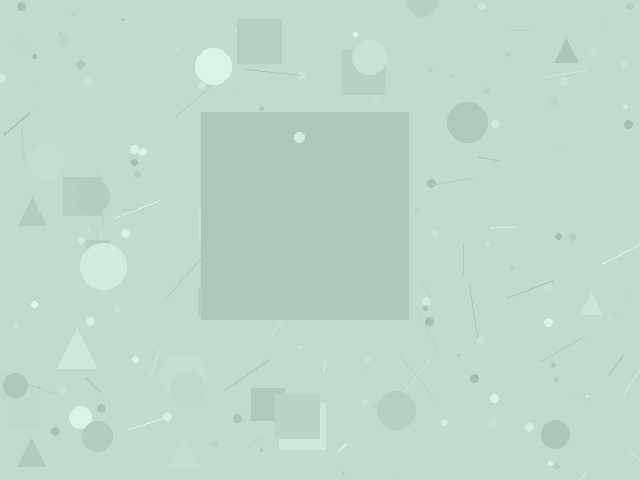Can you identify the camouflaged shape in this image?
The camouflaged shape is a square.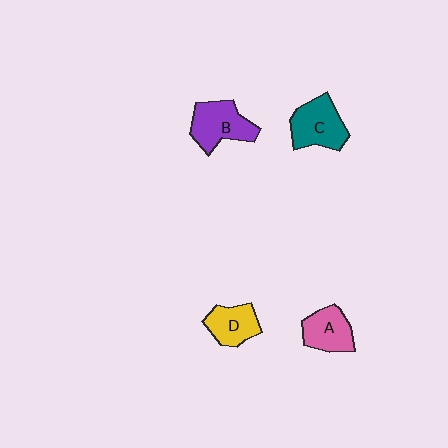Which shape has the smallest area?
Shape D (yellow).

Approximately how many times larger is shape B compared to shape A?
Approximately 1.2 times.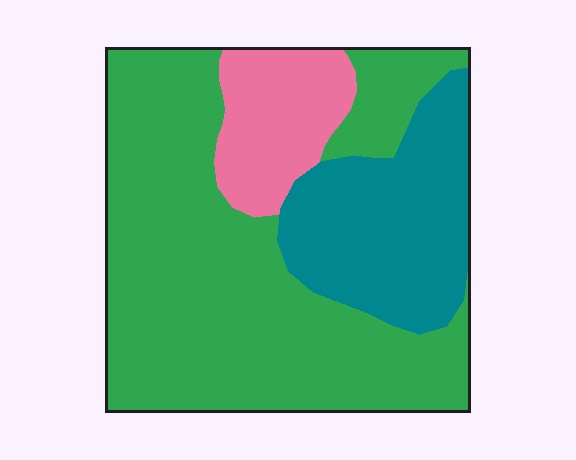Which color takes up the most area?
Green, at roughly 60%.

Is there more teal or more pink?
Teal.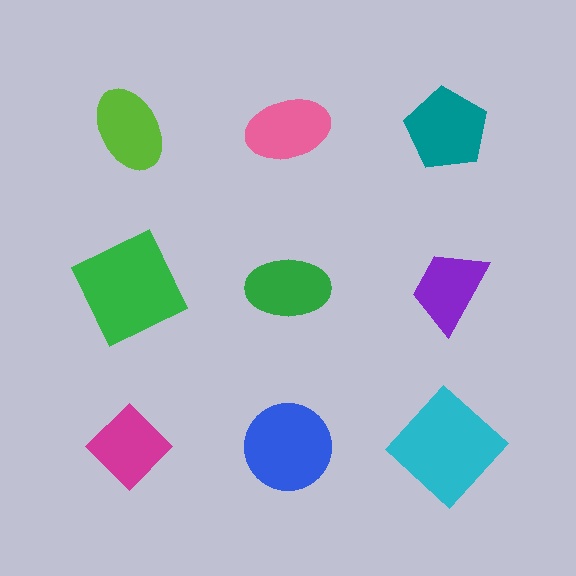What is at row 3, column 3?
A cyan diamond.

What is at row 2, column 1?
A green square.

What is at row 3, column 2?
A blue circle.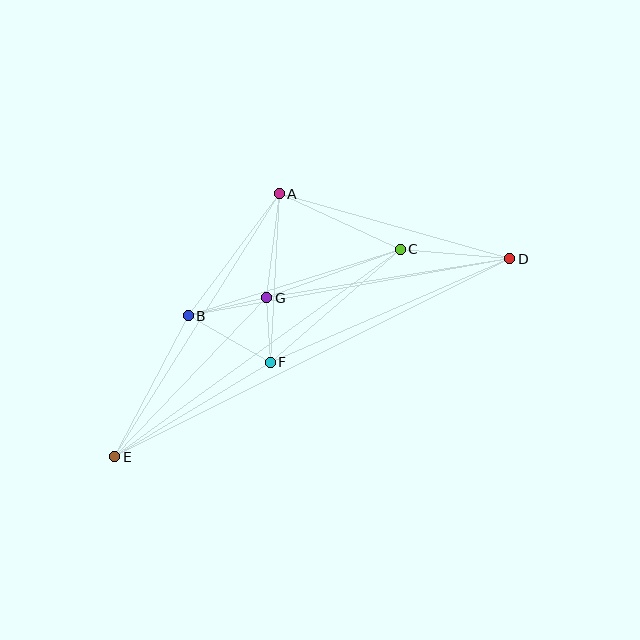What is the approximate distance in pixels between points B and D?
The distance between B and D is approximately 326 pixels.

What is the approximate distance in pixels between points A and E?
The distance between A and E is approximately 310 pixels.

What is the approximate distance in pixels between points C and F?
The distance between C and F is approximately 172 pixels.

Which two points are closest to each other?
Points F and G are closest to each other.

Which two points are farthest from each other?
Points D and E are farthest from each other.